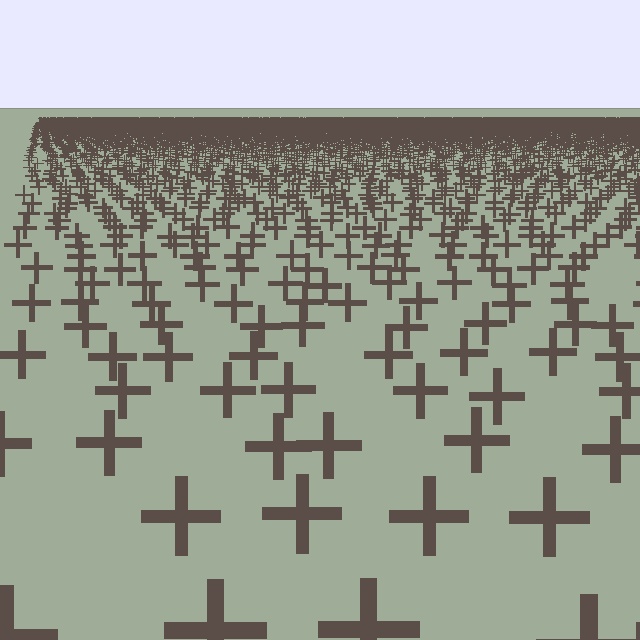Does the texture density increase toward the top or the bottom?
Density increases toward the top.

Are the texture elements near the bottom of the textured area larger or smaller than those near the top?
Larger. Near the bottom, elements are closer to the viewer and appear at a bigger on-screen size.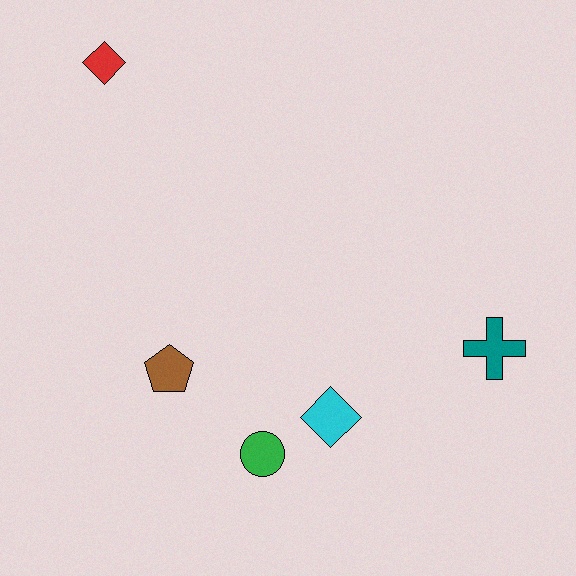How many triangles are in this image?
There are no triangles.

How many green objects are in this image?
There is 1 green object.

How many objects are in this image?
There are 5 objects.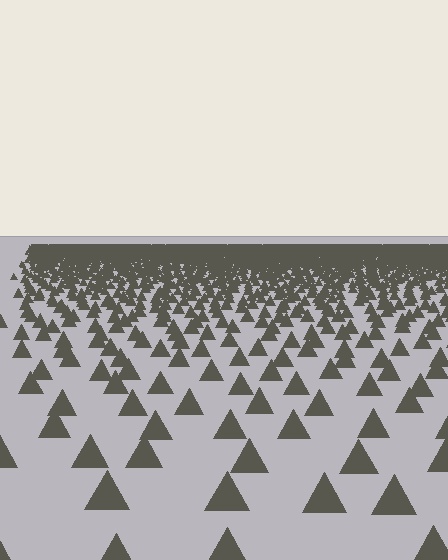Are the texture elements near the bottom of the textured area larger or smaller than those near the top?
Larger. Near the bottom, elements are closer to the viewer and appear at a bigger on-screen size.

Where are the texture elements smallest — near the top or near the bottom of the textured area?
Near the top.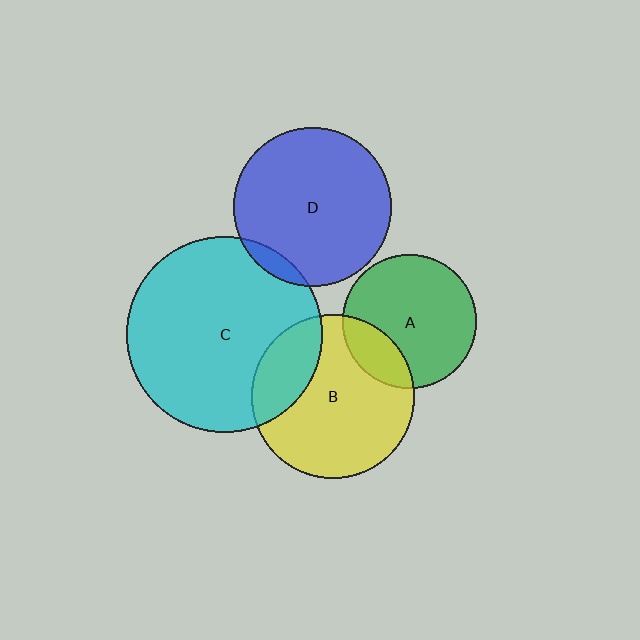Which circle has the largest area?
Circle C (cyan).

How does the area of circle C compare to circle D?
Approximately 1.5 times.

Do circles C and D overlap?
Yes.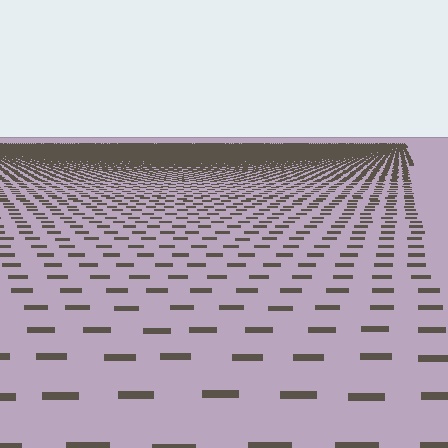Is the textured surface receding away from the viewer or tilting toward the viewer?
The surface is receding away from the viewer. Texture elements get smaller and denser toward the top.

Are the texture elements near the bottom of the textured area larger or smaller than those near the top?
Larger. Near the bottom, elements are closer to the viewer and appear at a bigger on-screen size.